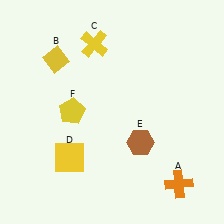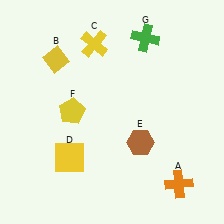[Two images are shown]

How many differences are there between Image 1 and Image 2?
There is 1 difference between the two images.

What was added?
A green cross (G) was added in Image 2.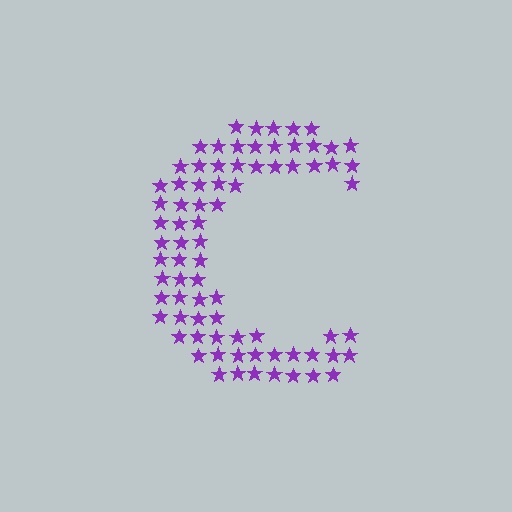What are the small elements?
The small elements are stars.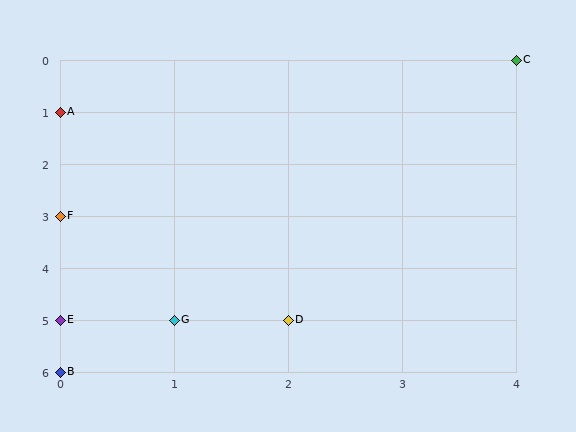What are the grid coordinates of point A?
Point A is at grid coordinates (0, 1).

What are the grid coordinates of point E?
Point E is at grid coordinates (0, 5).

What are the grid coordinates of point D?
Point D is at grid coordinates (2, 5).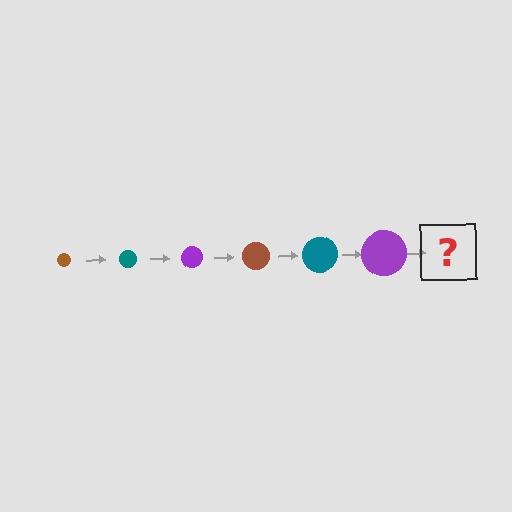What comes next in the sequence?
The next element should be a brown circle, larger than the previous one.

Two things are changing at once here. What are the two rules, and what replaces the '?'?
The two rules are that the circle grows larger each step and the color cycles through brown, teal, and purple. The '?' should be a brown circle, larger than the previous one.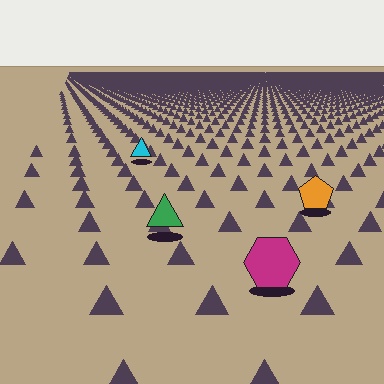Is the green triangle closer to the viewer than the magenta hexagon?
No. The magenta hexagon is closer — you can tell from the texture gradient: the ground texture is coarser near it.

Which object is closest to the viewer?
The magenta hexagon is closest. The texture marks near it are larger and more spread out.